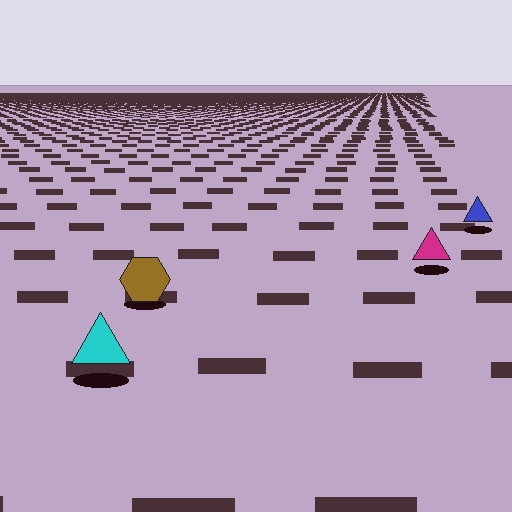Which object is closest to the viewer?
The cyan triangle is closest. The texture marks near it are larger and more spread out.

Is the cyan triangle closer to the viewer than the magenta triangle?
Yes. The cyan triangle is closer — you can tell from the texture gradient: the ground texture is coarser near it.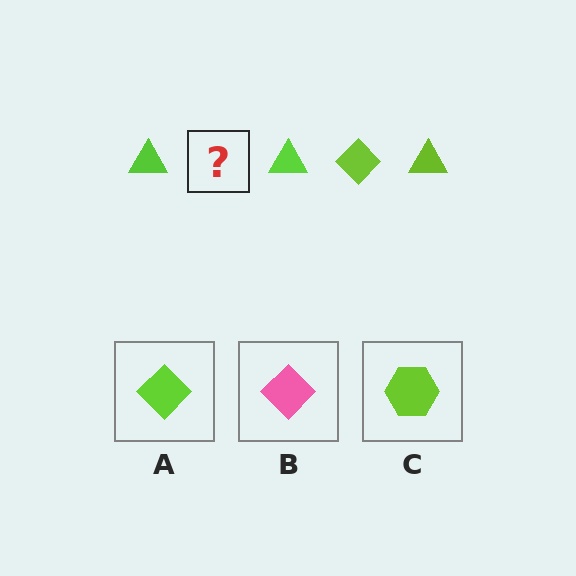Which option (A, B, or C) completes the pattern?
A.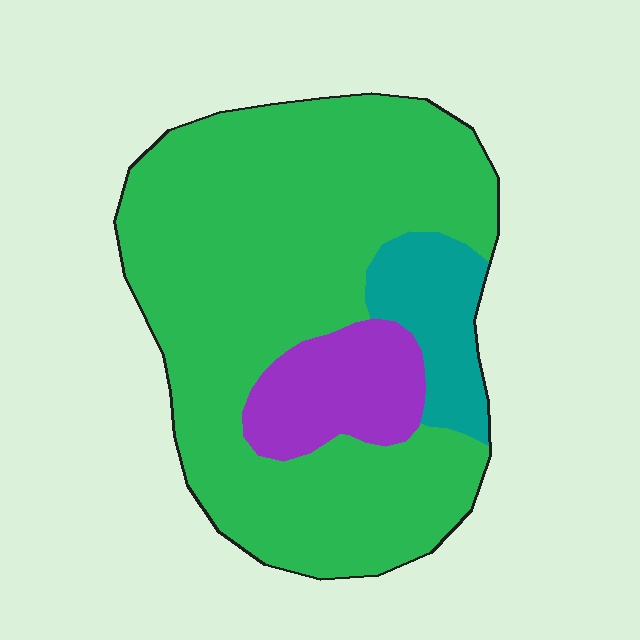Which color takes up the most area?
Green, at roughly 75%.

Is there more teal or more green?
Green.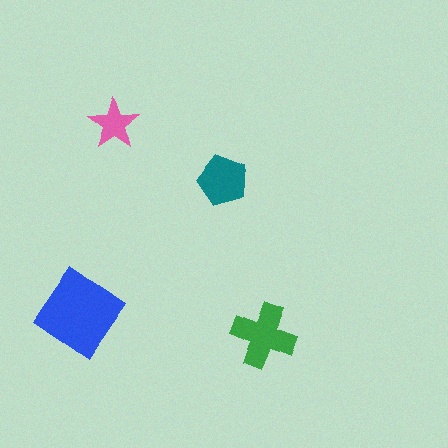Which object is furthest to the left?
The blue diamond is leftmost.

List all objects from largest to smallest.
The blue diamond, the green cross, the teal pentagon, the pink star.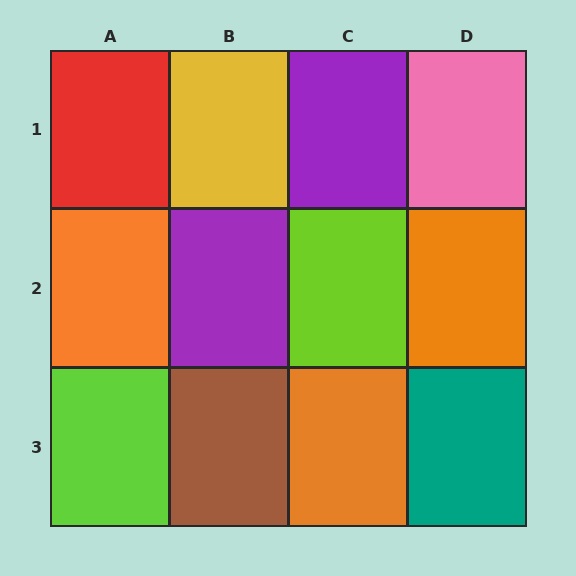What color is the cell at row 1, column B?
Yellow.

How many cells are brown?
1 cell is brown.